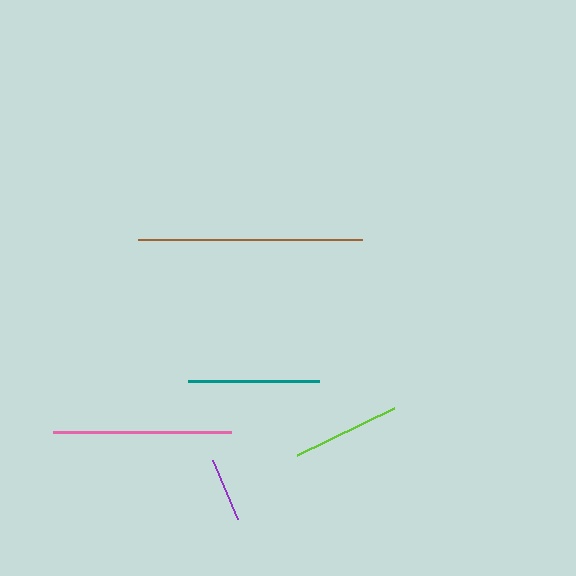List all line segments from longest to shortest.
From longest to shortest: brown, pink, teal, lime, purple.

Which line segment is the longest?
The brown line is the longest at approximately 224 pixels.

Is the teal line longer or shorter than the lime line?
The teal line is longer than the lime line.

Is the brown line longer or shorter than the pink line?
The brown line is longer than the pink line.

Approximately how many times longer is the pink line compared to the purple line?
The pink line is approximately 2.8 times the length of the purple line.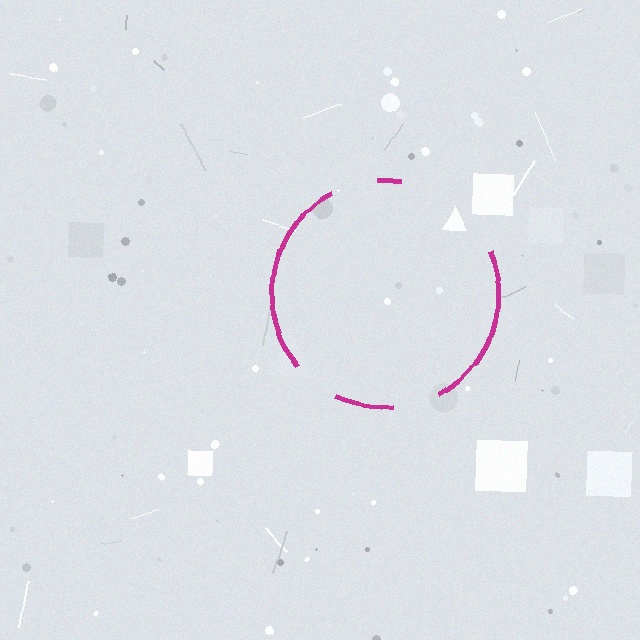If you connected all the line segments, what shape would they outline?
They would outline a circle.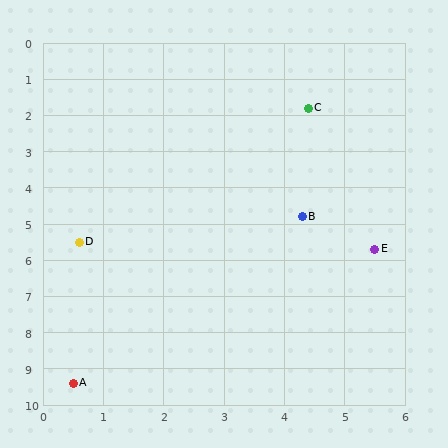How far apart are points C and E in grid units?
Points C and E are about 4.1 grid units apart.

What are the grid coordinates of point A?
Point A is at approximately (0.5, 9.4).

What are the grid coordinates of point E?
Point E is at approximately (5.5, 5.7).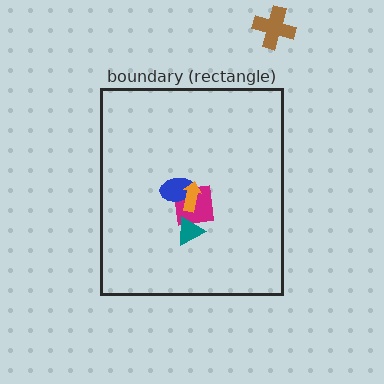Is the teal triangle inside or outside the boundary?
Inside.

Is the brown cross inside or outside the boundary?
Outside.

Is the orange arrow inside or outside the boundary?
Inside.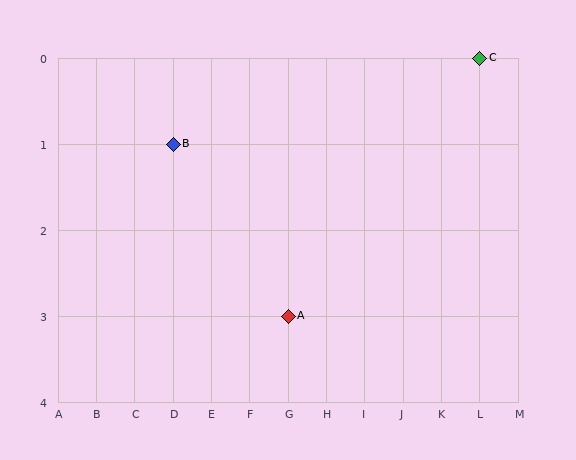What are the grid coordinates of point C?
Point C is at grid coordinates (L, 0).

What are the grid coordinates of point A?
Point A is at grid coordinates (G, 3).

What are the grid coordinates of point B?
Point B is at grid coordinates (D, 1).